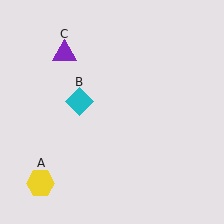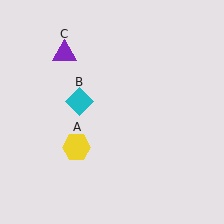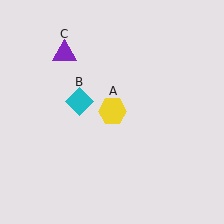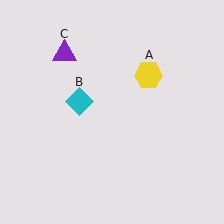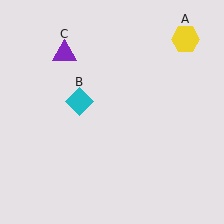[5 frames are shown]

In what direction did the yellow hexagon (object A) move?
The yellow hexagon (object A) moved up and to the right.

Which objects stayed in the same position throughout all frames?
Cyan diamond (object B) and purple triangle (object C) remained stationary.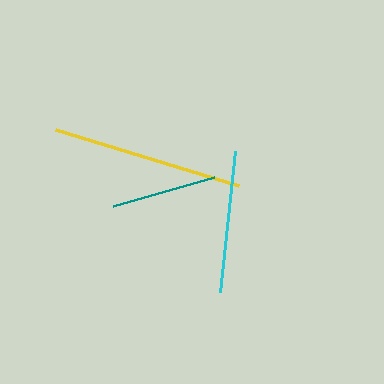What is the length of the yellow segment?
The yellow segment is approximately 191 pixels long.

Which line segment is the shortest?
The teal line is the shortest at approximately 105 pixels.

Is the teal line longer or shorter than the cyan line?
The cyan line is longer than the teal line.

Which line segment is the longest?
The yellow line is the longest at approximately 191 pixels.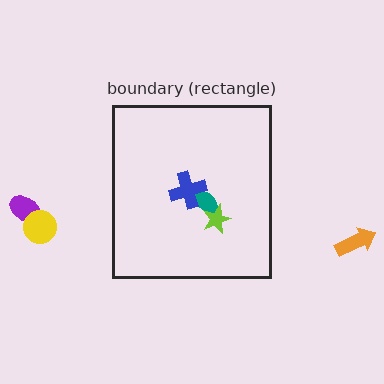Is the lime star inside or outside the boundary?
Inside.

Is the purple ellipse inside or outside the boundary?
Outside.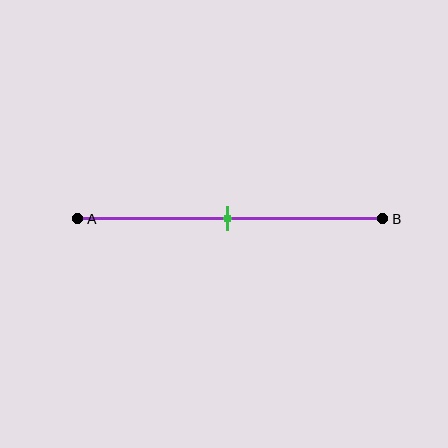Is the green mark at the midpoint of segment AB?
Yes, the mark is approximately at the midpoint.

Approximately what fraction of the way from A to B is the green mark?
The green mark is approximately 50% of the way from A to B.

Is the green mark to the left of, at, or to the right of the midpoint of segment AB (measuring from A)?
The green mark is approximately at the midpoint of segment AB.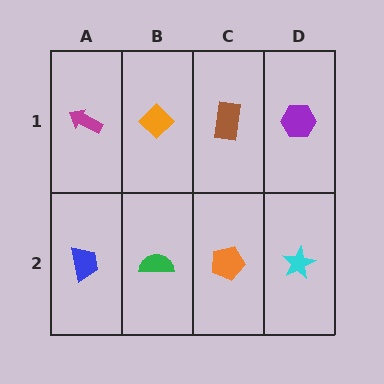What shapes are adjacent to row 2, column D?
A purple hexagon (row 1, column D), an orange pentagon (row 2, column C).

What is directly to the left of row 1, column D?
A brown rectangle.